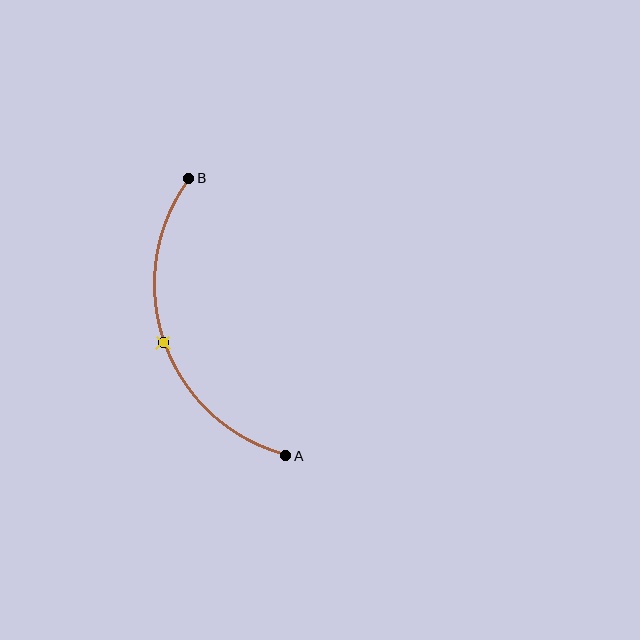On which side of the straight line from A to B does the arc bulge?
The arc bulges to the left of the straight line connecting A and B.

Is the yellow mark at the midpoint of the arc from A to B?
Yes. The yellow mark lies on the arc at equal arc-length from both A and B — it is the arc midpoint.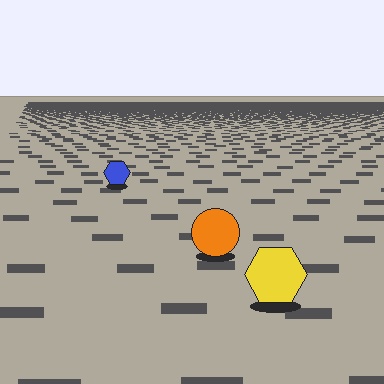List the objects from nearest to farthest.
From nearest to farthest: the yellow hexagon, the orange circle, the blue hexagon.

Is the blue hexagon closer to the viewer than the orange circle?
No. The orange circle is closer — you can tell from the texture gradient: the ground texture is coarser near it.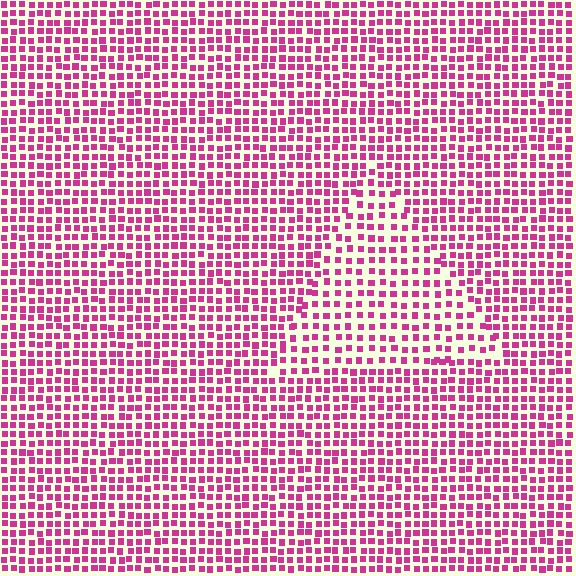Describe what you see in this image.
The image contains small magenta elements arranged at two different densities. A triangle-shaped region is visible where the elements are less densely packed than the surrounding area.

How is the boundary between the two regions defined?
The boundary is defined by a change in element density (approximately 1.5x ratio). All elements are the same color, size, and shape.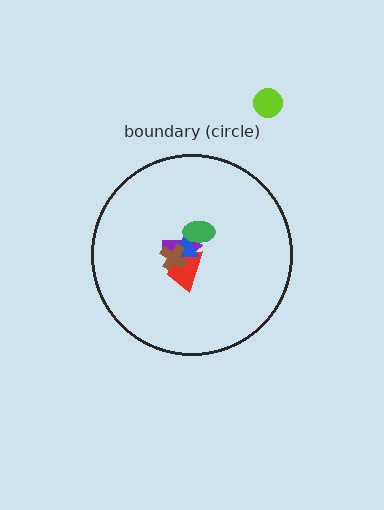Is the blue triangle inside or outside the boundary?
Inside.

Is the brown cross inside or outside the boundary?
Inside.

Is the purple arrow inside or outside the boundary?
Inside.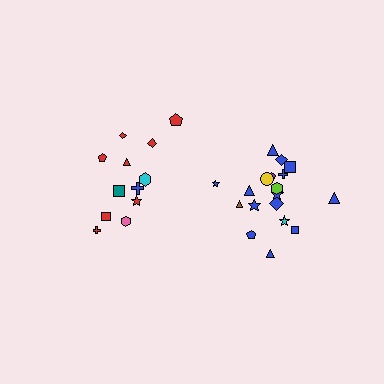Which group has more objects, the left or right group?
The right group.